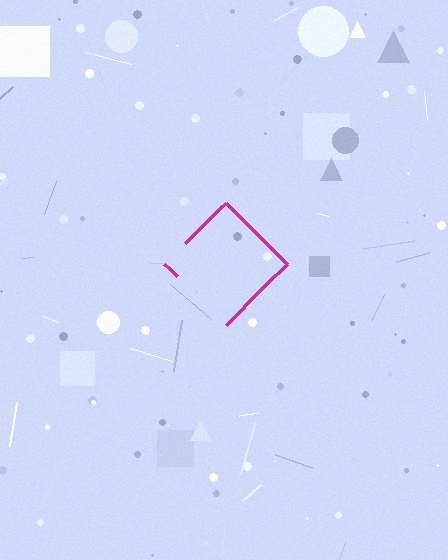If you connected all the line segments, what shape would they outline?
They would outline a diamond.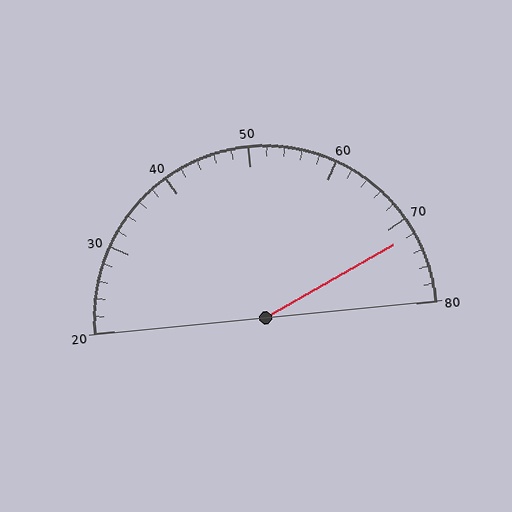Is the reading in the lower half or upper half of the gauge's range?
The reading is in the upper half of the range (20 to 80).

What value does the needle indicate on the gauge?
The needle indicates approximately 72.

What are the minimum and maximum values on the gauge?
The gauge ranges from 20 to 80.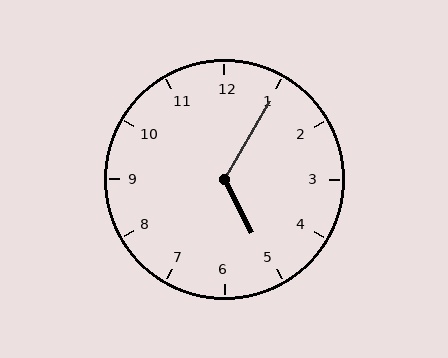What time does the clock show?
5:05.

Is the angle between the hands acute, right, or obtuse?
It is obtuse.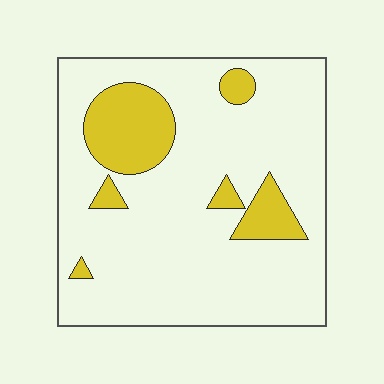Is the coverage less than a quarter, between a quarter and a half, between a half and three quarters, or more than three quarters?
Less than a quarter.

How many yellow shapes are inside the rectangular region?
6.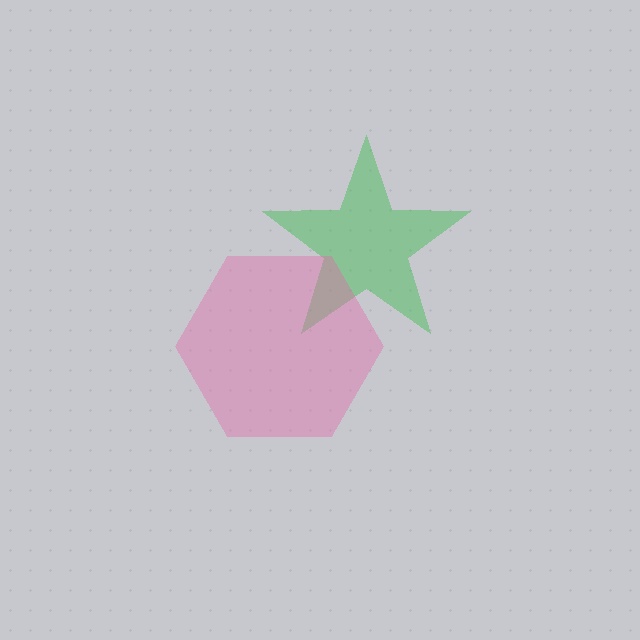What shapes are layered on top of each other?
The layered shapes are: a green star, a pink hexagon.